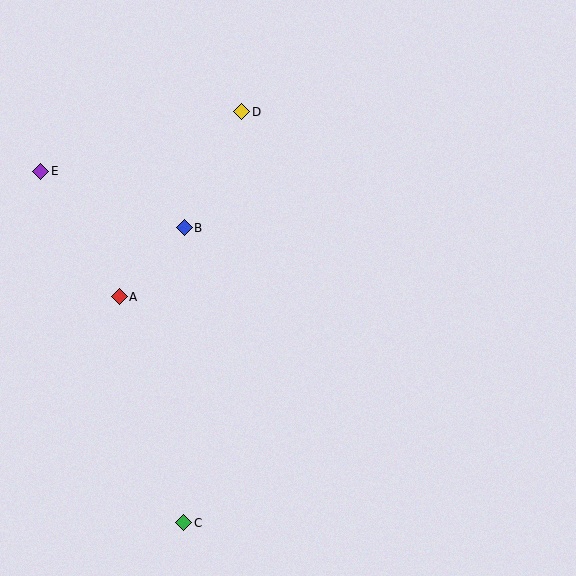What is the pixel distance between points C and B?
The distance between C and B is 295 pixels.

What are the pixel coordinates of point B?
Point B is at (184, 228).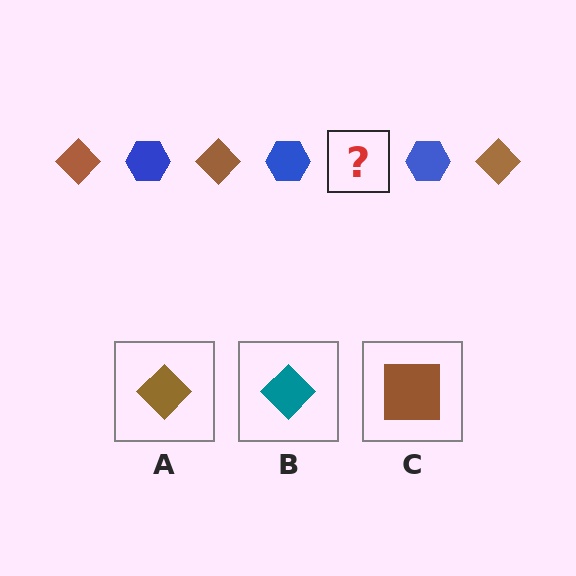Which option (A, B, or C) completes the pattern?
A.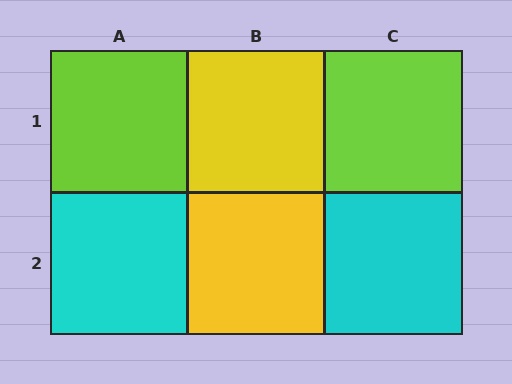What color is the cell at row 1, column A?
Lime.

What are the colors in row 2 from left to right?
Cyan, yellow, cyan.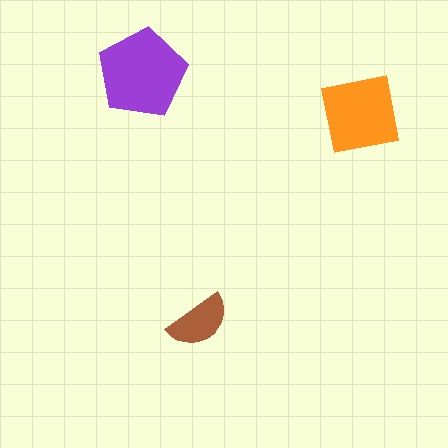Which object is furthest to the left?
The purple pentagon is leftmost.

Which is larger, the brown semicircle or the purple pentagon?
The purple pentagon.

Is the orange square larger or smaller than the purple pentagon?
Smaller.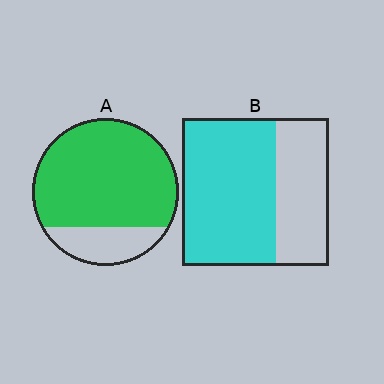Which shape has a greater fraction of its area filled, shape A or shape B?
Shape A.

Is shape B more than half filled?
Yes.